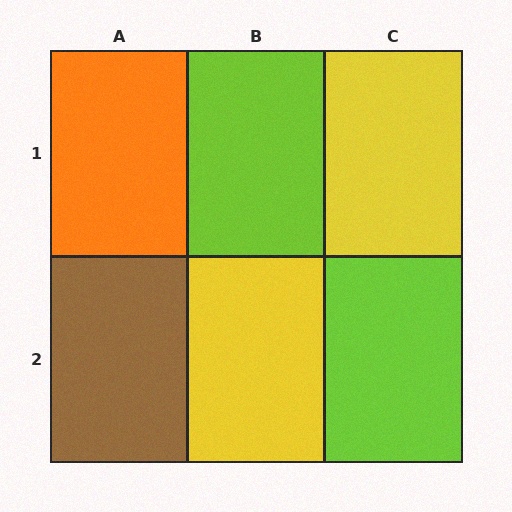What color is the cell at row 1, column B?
Lime.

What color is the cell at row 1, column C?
Yellow.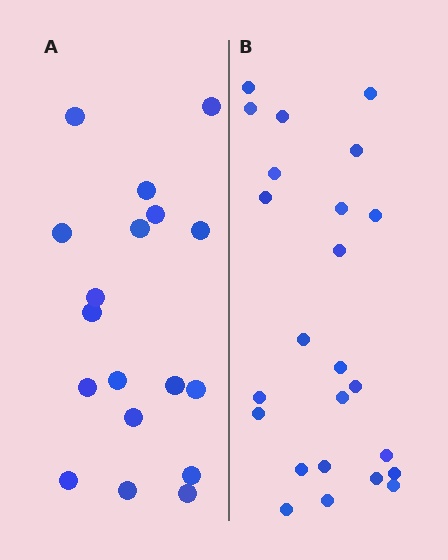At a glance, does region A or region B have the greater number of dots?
Region B (the right region) has more dots.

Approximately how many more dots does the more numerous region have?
Region B has about 6 more dots than region A.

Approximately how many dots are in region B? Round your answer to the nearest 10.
About 20 dots. (The exact count is 24, which rounds to 20.)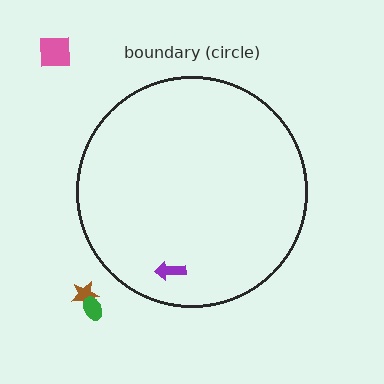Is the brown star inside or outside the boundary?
Outside.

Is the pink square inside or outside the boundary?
Outside.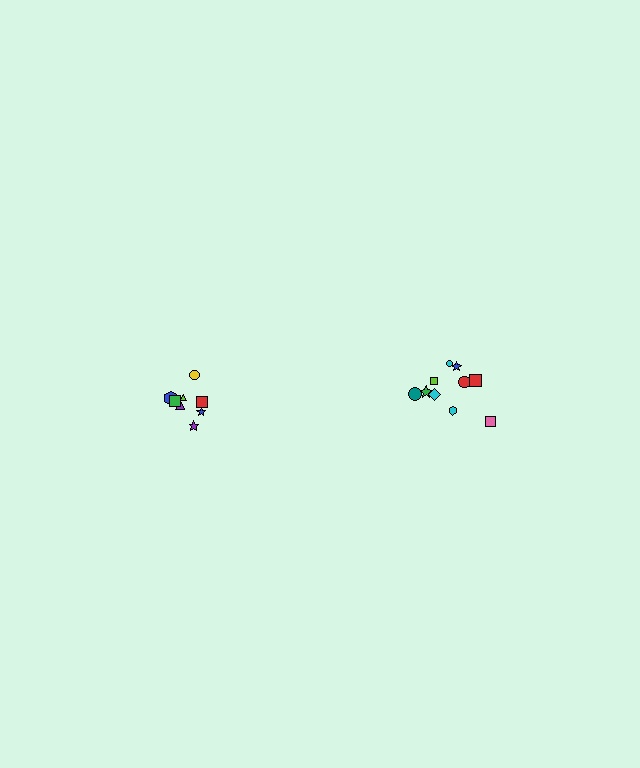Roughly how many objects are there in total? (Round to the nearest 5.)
Roughly 20 objects in total.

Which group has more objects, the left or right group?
The right group.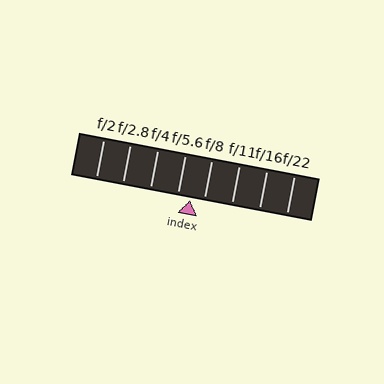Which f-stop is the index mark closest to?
The index mark is closest to f/5.6.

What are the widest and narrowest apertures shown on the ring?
The widest aperture shown is f/2 and the narrowest is f/22.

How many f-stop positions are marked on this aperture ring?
There are 8 f-stop positions marked.